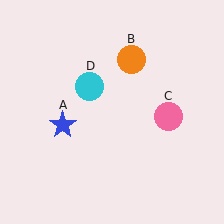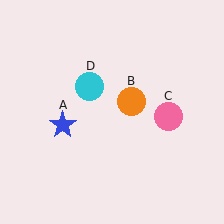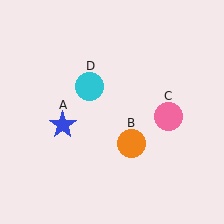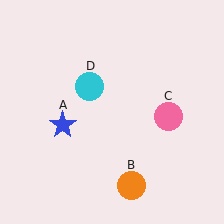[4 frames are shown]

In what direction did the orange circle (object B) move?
The orange circle (object B) moved down.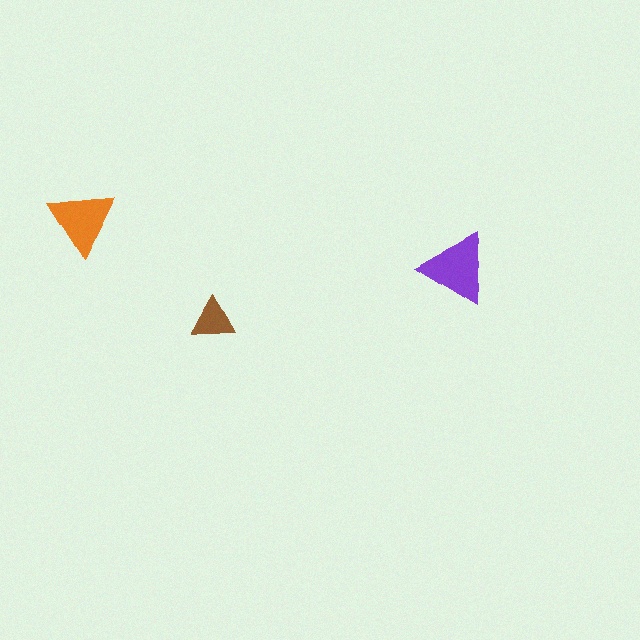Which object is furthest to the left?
The orange triangle is leftmost.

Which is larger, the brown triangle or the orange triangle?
The orange one.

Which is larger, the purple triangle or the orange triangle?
The purple one.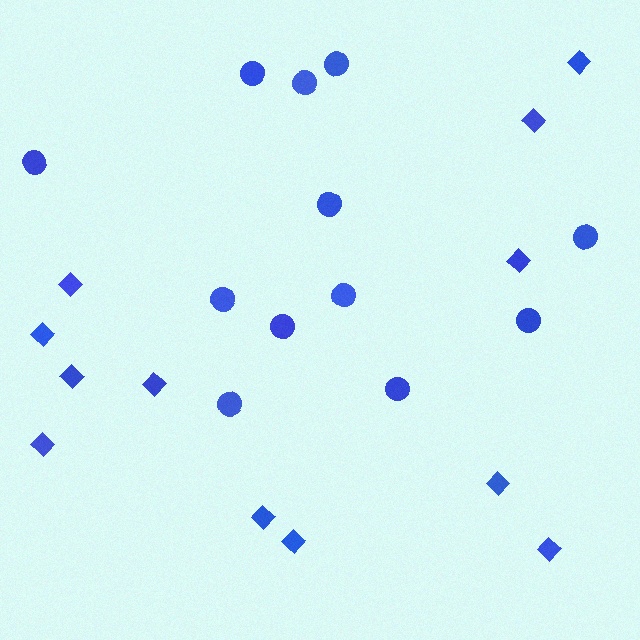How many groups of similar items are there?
There are 2 groups: one group of diamonds (12) and one group of circles (12).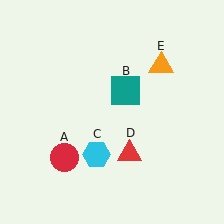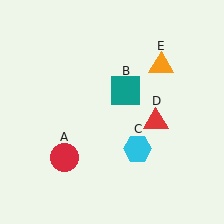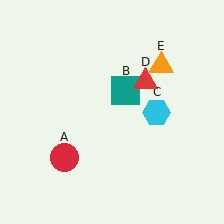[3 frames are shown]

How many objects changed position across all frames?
2 objects changed position: cyan hexagon (object C), red triangle (object D).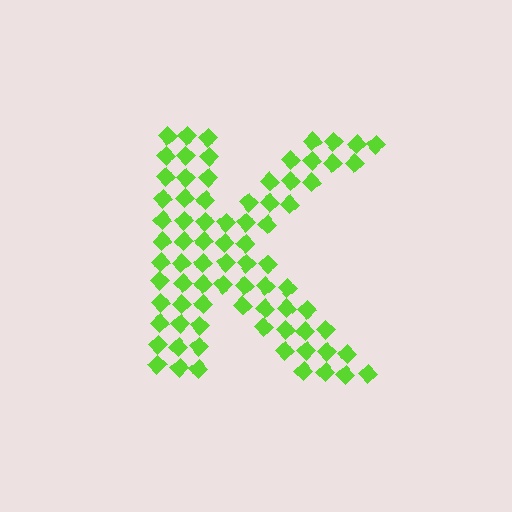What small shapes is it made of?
It is made of small diamonds.